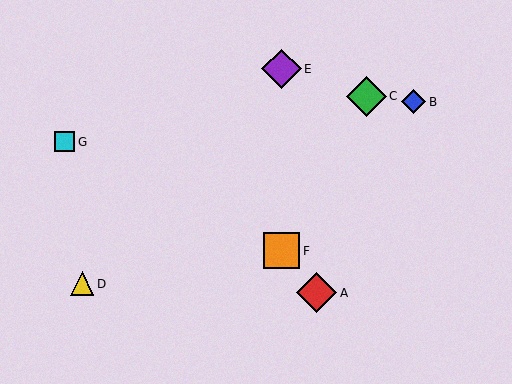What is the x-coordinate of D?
Object D is at x≈82.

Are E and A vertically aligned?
No, E is at x≈281 and A is at x≈317.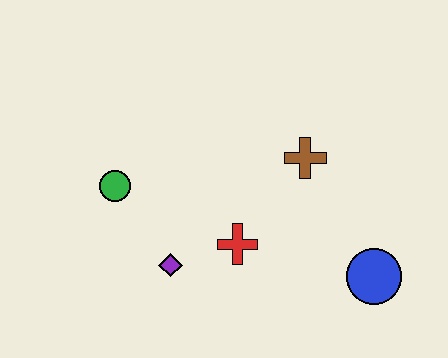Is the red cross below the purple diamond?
No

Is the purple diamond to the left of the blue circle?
Yes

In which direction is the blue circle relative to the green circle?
The blue circle is to the right of the green circle.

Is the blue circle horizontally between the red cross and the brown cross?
No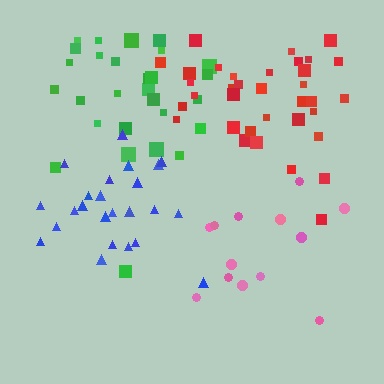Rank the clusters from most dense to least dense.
red, blue, green, pink.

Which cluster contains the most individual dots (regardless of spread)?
Red (35).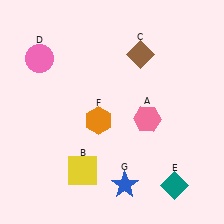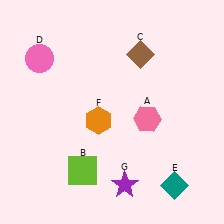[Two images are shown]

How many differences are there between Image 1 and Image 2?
There are 2 differences between the two images.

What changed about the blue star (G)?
In Image 1, G is blue. In Image 2, it changed to purple.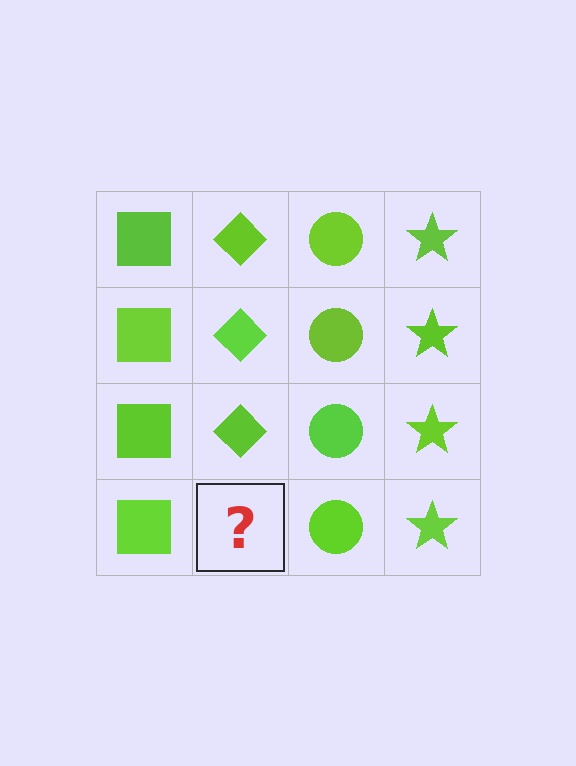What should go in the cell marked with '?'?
The missing cell should contain a lime diamond.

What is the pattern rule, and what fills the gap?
The rule is that each column has a consistent shape. The gap should be filled with a lime diamond.